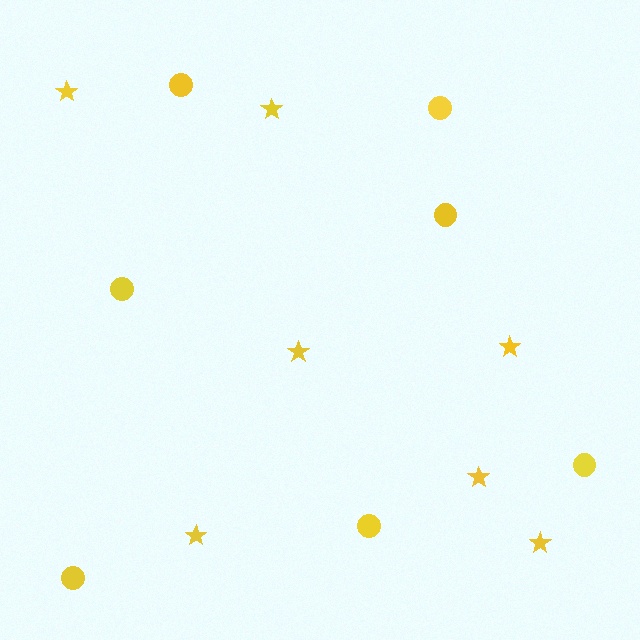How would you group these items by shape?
There are 2 groups: one group of stars (7) and one group of circles (7).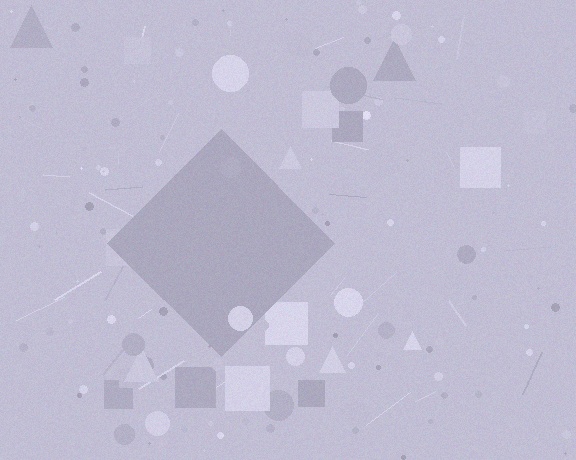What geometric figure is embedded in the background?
A diamond is embedded in the background.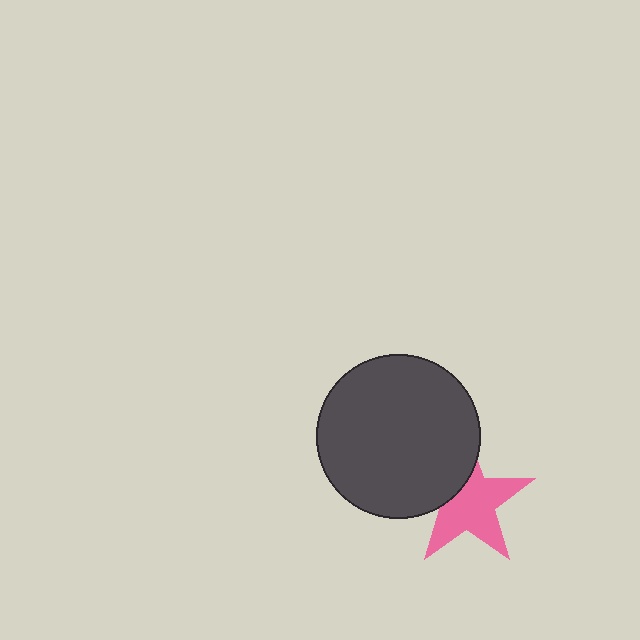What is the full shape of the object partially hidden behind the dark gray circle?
The partially hidden object is a pink star.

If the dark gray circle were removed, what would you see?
You would see the complete pink star.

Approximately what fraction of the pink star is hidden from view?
Roughly 31% of the pink star is hidden behind the dark gray circle.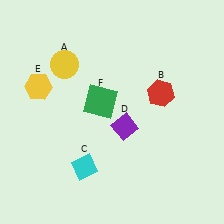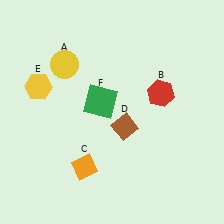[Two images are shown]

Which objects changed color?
C changed from cyan to orange. D changed from purple to brown.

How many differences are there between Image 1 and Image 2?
There are 2 differences between the two images.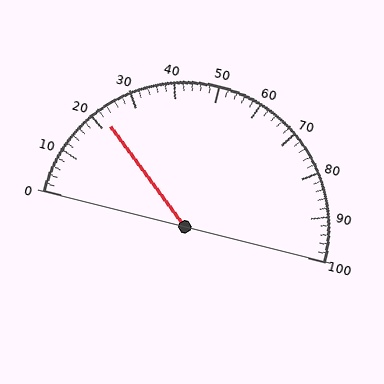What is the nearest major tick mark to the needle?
The nearest major tick mark is 20.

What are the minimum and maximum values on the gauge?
The gauge ranges from 0 to 100.